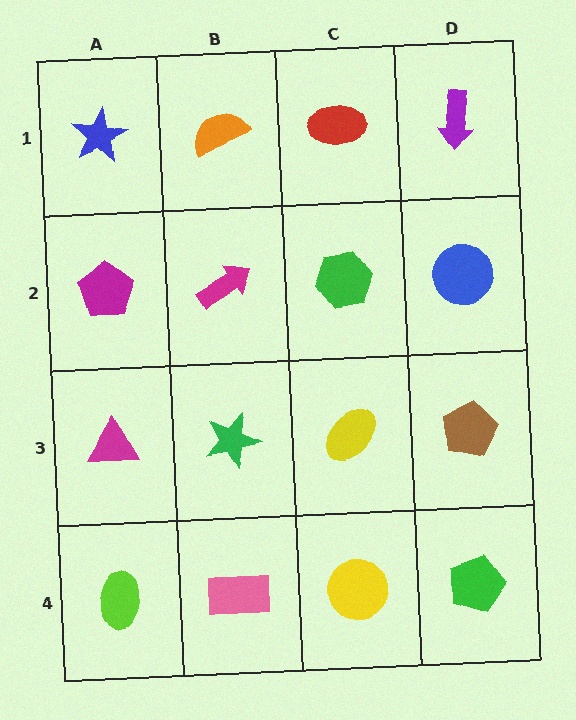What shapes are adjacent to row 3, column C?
A green hexagon (row 2, column C), a yellow circle (row 4, column C), a green star (row 3, column B), a brown pentagon (row 3, column D).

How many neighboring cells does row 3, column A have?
3.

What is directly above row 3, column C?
A green hexagon.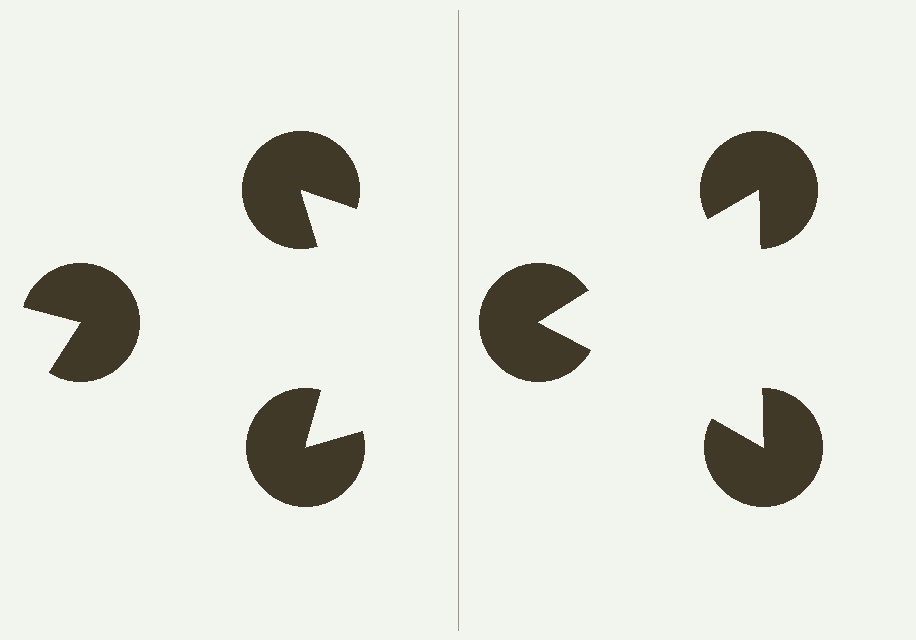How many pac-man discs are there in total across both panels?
6 — 3 on each side.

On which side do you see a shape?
An illusory triangle appears on the right side. On the left side the wedge cuts are rotated, so no coherent shape forms.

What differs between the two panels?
The pac-man discs are positioned identically on both sides; only the wedge orientations differ. On the right they align to a triangle; on the left they are misaligned.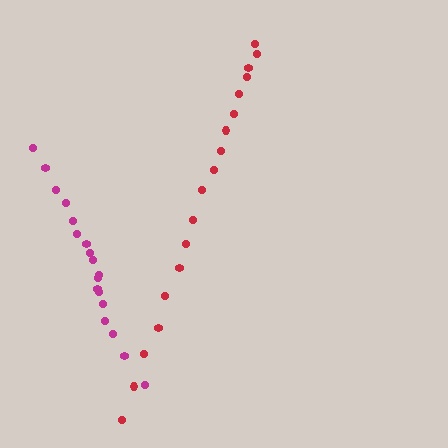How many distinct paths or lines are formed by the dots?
There are 2 distinct paths.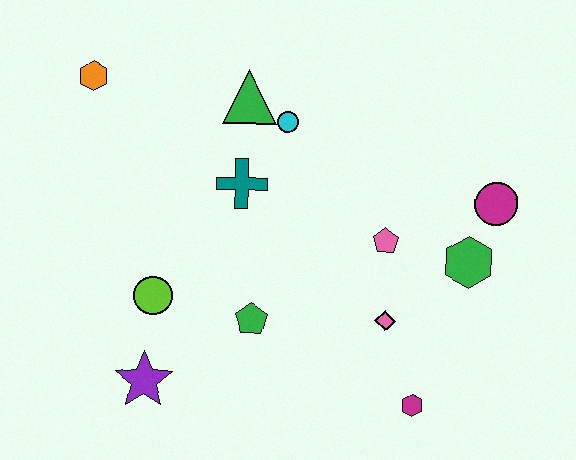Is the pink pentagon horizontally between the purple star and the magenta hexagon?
Yes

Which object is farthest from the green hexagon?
The orange hexagon is farthest from the green hexagon.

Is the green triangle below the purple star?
No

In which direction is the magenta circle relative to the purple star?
The magenta circle is to the right of the purple star.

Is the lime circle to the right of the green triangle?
No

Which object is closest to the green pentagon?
The lime circle is closest to the green pentagon.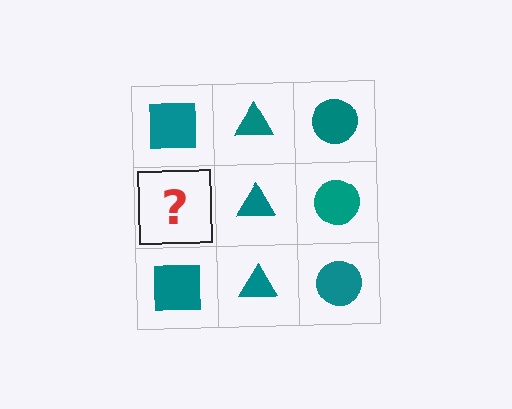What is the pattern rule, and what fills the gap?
The rule is that each column has a consistent shape. The gap should be filled with a teal square.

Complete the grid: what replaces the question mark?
The question mark should be replaced with a teal square.